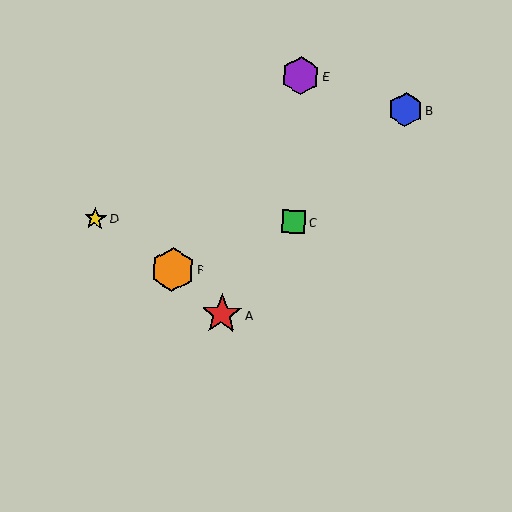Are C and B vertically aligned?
No, C is at x≈294 and B is at x≈405.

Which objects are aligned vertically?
Objects C, E are aligned vertically.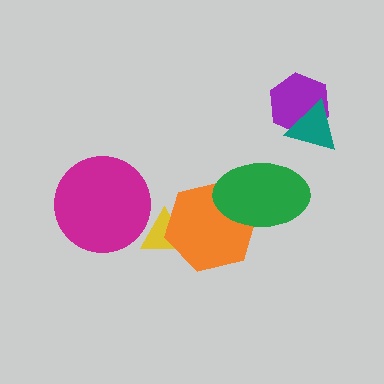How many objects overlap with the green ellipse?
1 object overlaps with the green ellipse.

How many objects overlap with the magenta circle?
1 object overlaps with the magenta circle.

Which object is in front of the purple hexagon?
The teal triangle is in front of the purple hexagon.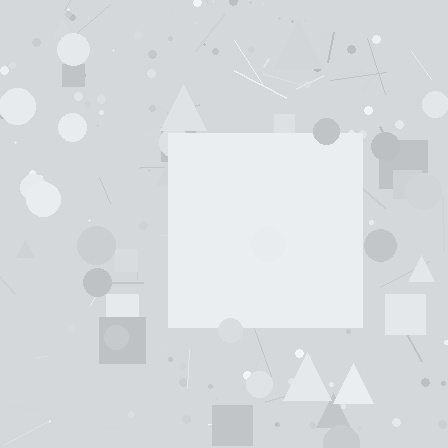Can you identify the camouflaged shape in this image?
The camouflaged shape is a square.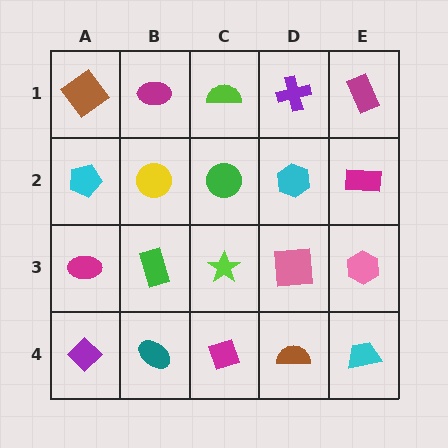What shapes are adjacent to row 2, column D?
A purple cross (row 1, column D), a pink square (row 3, column D), a green circle (row 2, column C), a magenta rectangle (row 2, column E).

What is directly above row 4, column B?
A green rectangle.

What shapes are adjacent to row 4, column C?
A lime star (row 3, column C), a teal ellipse (row 4, column B), a brown semicircle (row 4, column D).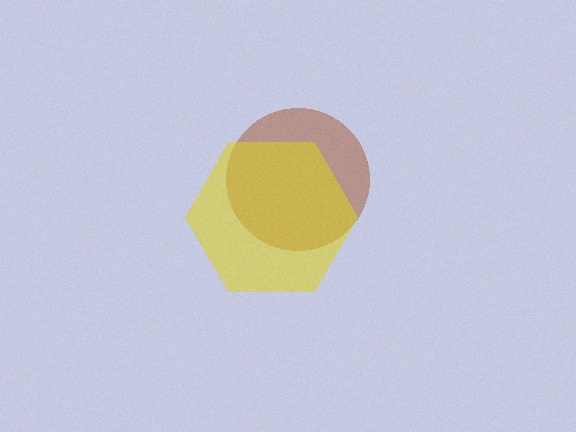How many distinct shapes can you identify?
There are 2 distinct shapes: a brown circle, a yellow hexagon.